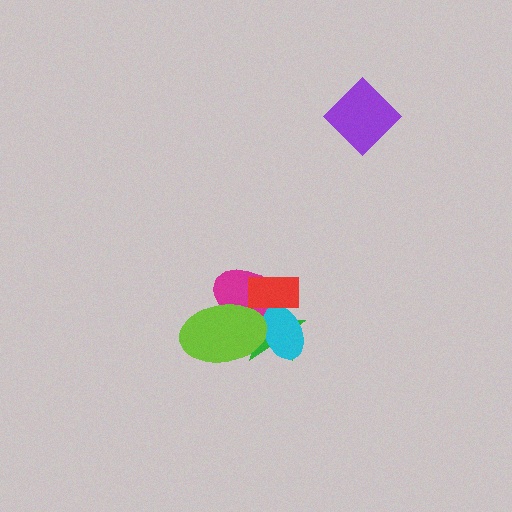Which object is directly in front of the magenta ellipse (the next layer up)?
The cyan ellipse is directly in front of the magenta ellipse.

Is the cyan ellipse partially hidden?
Yes, it is partially covered by another shape.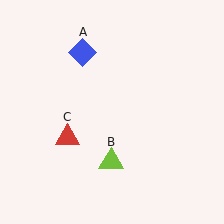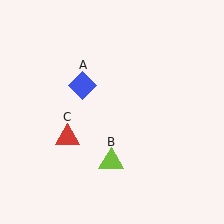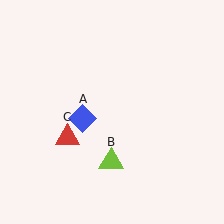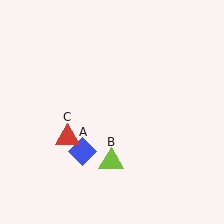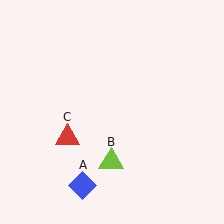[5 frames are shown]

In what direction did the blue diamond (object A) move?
The blue diamond (object A) moved down.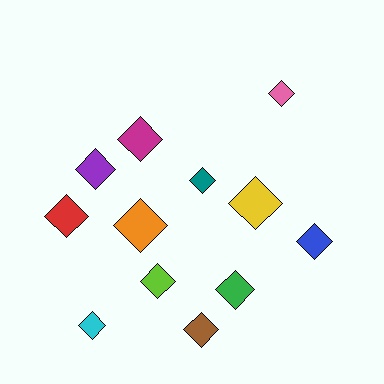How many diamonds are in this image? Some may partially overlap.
There are 12 diamonds.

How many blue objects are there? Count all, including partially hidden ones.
There is 1 blue object.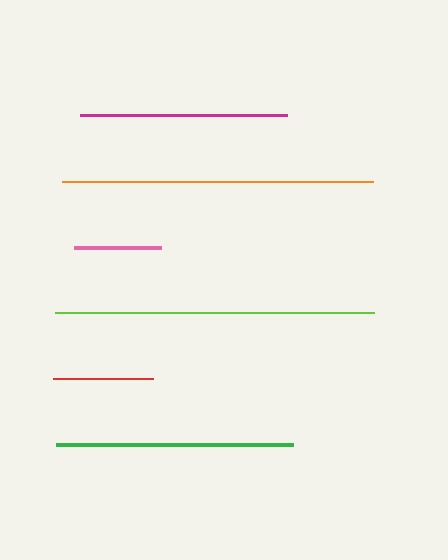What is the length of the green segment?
The green segment is approximately 237 pixels long.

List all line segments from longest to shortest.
From longest to shortest: lime, orange, green, magenta, red, pink.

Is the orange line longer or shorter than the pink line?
The orange line is longer than the pink line.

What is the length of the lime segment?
The lime segment is approximately 319 pixels long.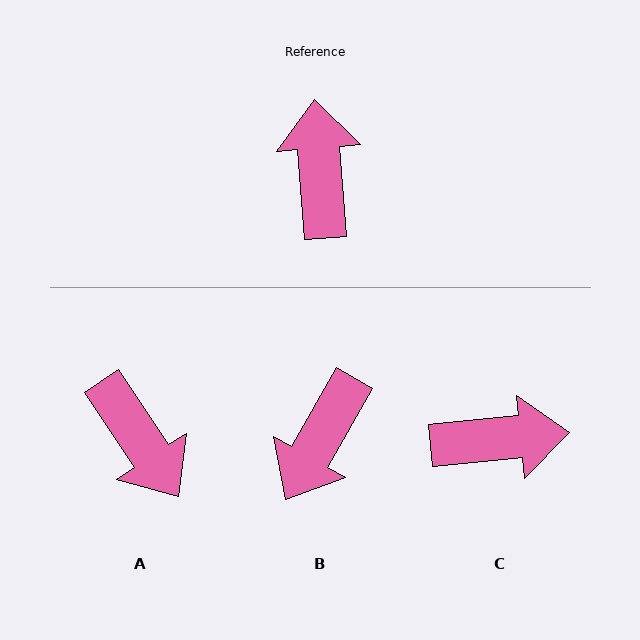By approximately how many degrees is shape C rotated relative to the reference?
Approximately 89 degrees clockwise.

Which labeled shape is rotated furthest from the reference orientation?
A, about 151 degrees away.